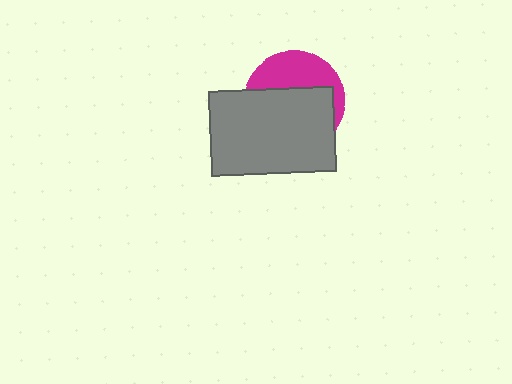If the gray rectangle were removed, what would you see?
You would see the complete magenta circle.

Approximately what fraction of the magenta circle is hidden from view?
Roughly 62% of the magenta circle is hidden behind the gray rectangle.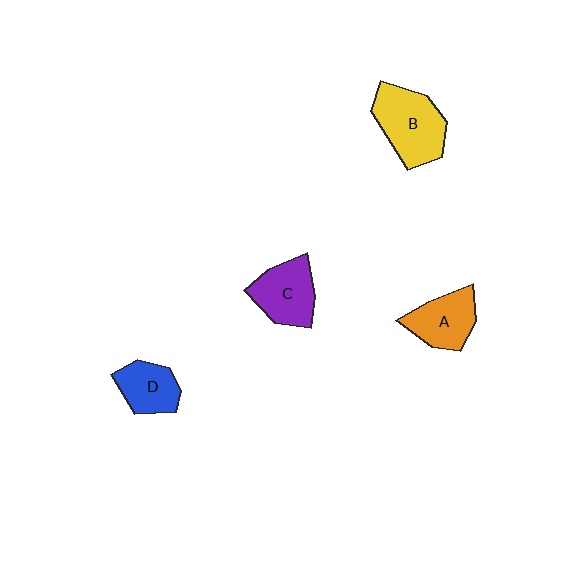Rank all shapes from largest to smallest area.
From largest to smallest: B (yellow), C (purple), A (orange), D (blue).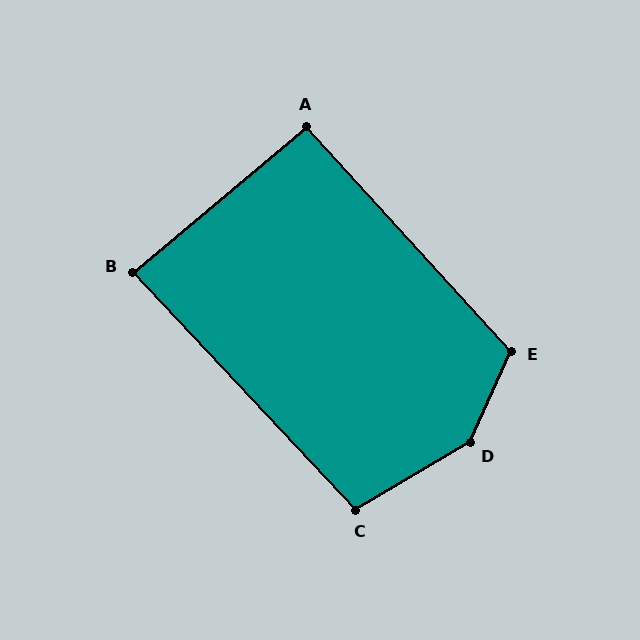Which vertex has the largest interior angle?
D, at approximately 145 degrees.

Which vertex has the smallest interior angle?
B, at approximately 87 degrees.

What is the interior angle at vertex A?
Approximately 92 degrees (approximately right).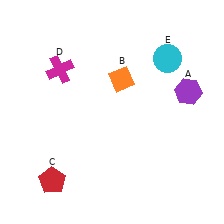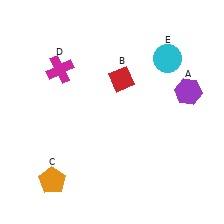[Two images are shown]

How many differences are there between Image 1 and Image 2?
There are 2 differences between the two images.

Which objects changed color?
B changed from orange to red. C changed from red to orange.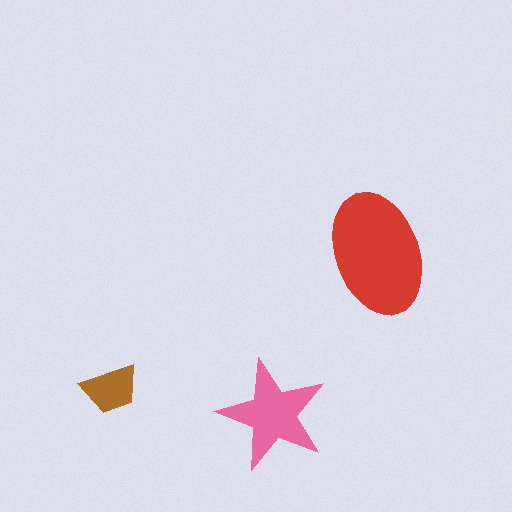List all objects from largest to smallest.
The red ellipse, the pink star, the brown trapezoid.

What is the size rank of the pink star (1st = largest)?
2nd.